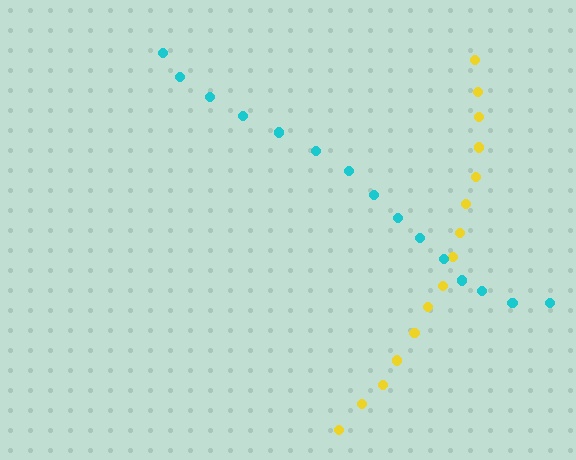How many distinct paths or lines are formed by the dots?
There are 2 distinct paths.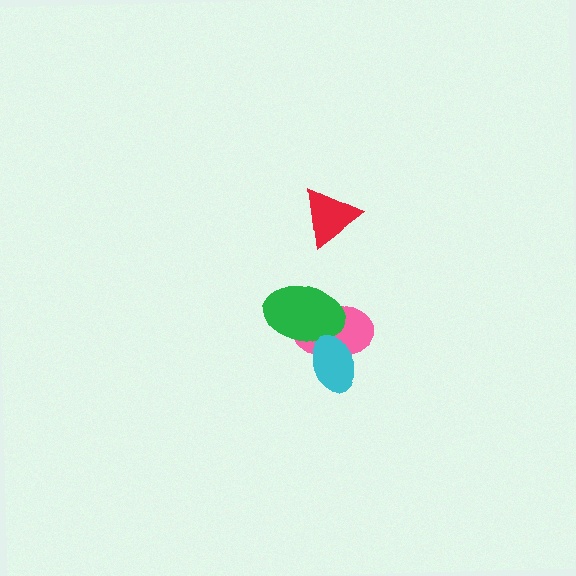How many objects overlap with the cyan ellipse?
2 objects overlap with the cyan ellipse.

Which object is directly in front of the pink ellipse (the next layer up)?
The green ellipse is directly in front of the pink ellipse.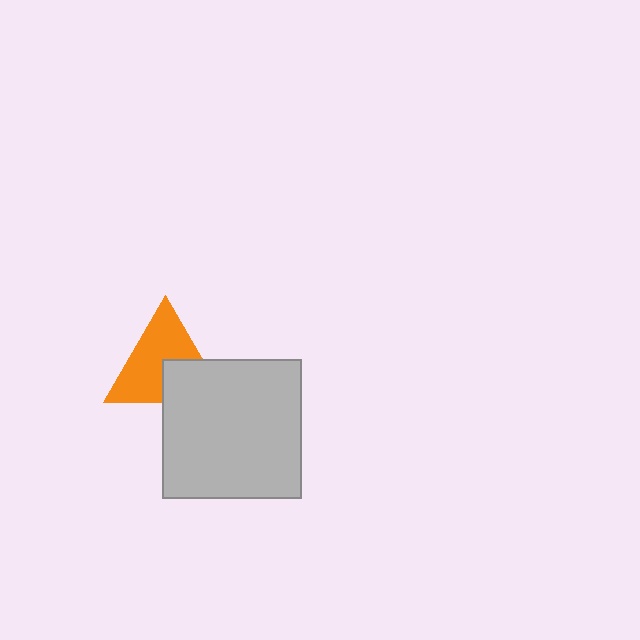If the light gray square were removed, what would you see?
You would see the complete orange triangle.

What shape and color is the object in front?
The object in front is a light gray square.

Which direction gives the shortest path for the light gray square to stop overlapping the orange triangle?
Moving down gives the shortest separation.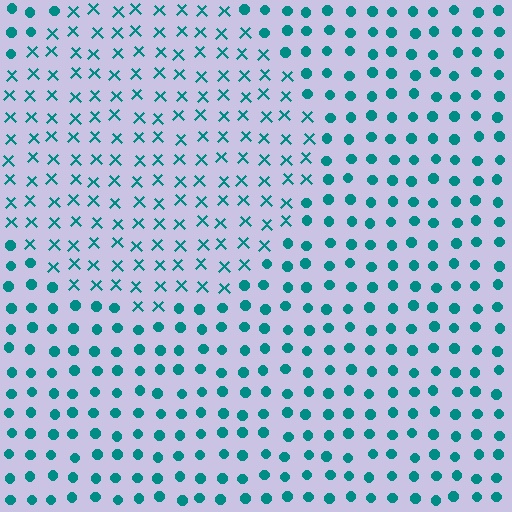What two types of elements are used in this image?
The image uses X marks inside the circle region and circles outside it.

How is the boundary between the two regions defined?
The boundary is defined by a change in element shape: X marks inside vs. circles outside. All elements share the same color and spacing.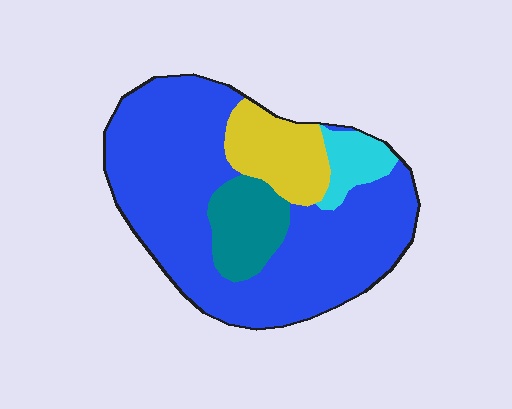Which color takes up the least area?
Cyan, at roughly 5%.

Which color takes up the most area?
Blue, at roughly 70%.